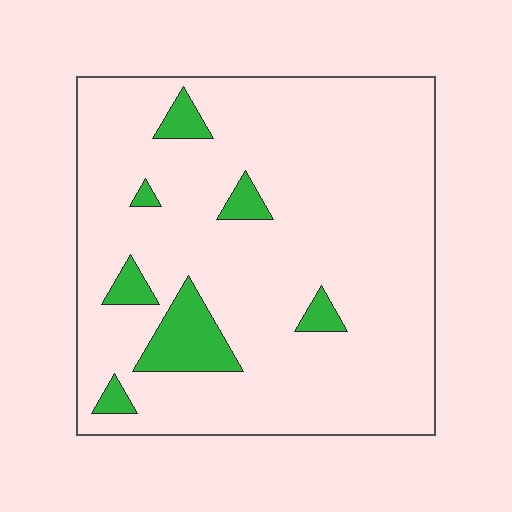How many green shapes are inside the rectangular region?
7.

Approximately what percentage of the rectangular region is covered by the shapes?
Approximately 10%.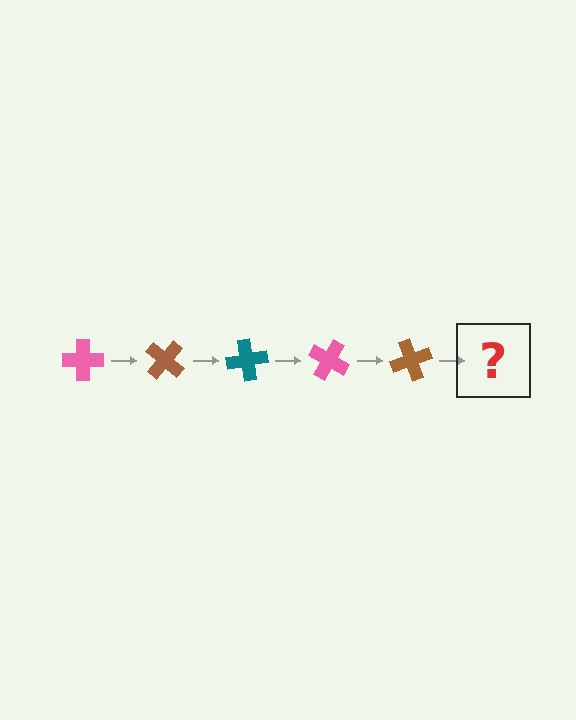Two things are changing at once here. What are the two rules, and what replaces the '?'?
The two rules are that it rotates 40 degrees each step and the color cycles through pink, brown, and teal. The '?' should be a teal cross, rotated 200 degrees from the start.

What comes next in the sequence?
The next element should be a teal cross, rotated 200 degrees from the start.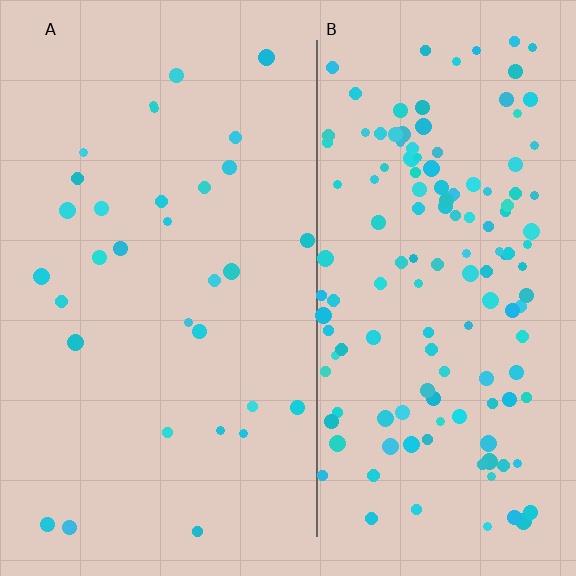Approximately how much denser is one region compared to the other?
Approximately 4.4× — region B over region A.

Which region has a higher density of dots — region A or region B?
B (the right).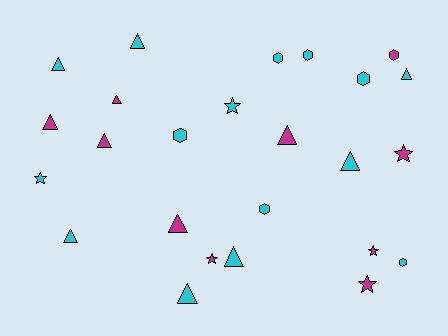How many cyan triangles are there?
There are 7 cyan triangles.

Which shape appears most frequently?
Triangle, with 12 objects.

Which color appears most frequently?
Cyan, with 15 objects.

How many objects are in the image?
There are 25 objects.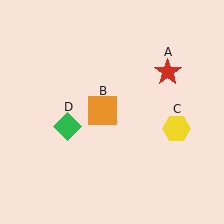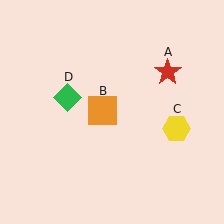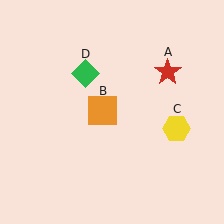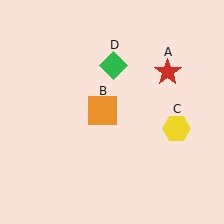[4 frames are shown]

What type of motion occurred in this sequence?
The green diamond (object D) rotated clockwise around the center of the scene.